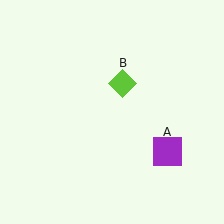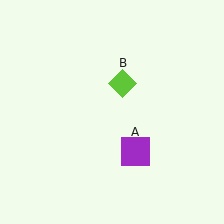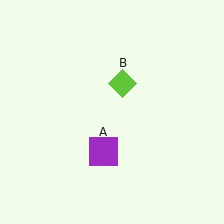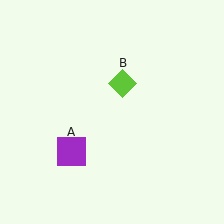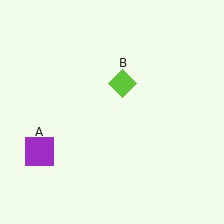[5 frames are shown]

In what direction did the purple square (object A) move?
The purple square (object A) moved left.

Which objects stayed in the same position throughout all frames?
Lime diamond (object B) remained stationary.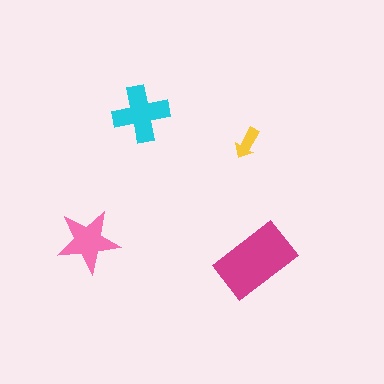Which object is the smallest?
The yellow arrow.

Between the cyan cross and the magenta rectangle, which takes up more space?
The magenta rectangle.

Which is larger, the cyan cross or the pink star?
The cyan cross.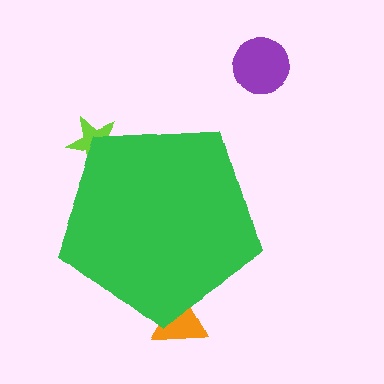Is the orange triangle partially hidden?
Yes, the orange triangle is partially hidden behind the green pentagon.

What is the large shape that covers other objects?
A green pentagon.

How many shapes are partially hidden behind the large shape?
2 shapes are partially hidden.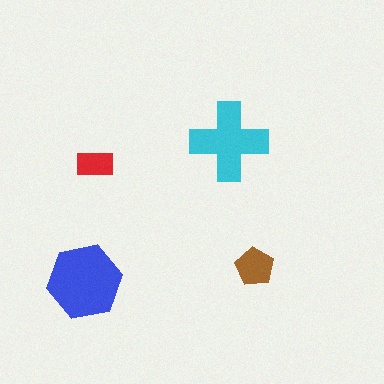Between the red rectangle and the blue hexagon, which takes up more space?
The blue hexagon.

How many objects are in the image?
There are 4 objects in the image.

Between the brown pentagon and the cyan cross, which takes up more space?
The cyan cross.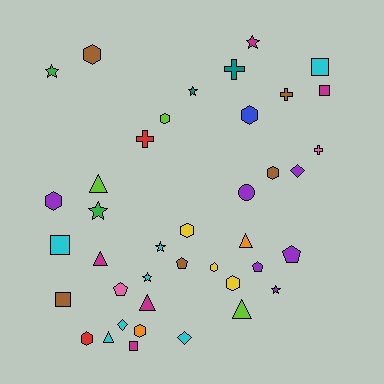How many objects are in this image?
There are 40 objects.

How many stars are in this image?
There are 7 stars.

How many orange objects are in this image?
There are 2 orange objects.